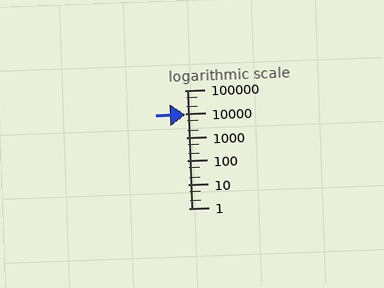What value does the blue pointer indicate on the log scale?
The pointer indicates approximately 9400.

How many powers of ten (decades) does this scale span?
The scale spans 5 decades, from 1 to 100000.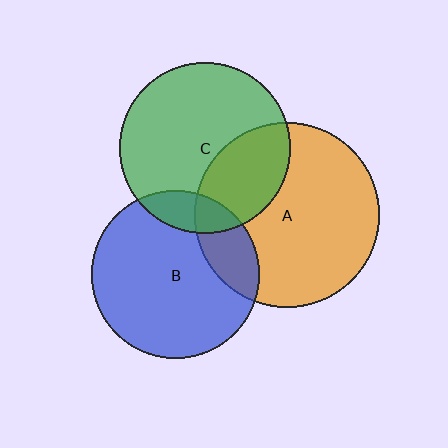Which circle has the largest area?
Circle A (orange).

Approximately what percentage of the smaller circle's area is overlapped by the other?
Approximately 15%.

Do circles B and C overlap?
Yes.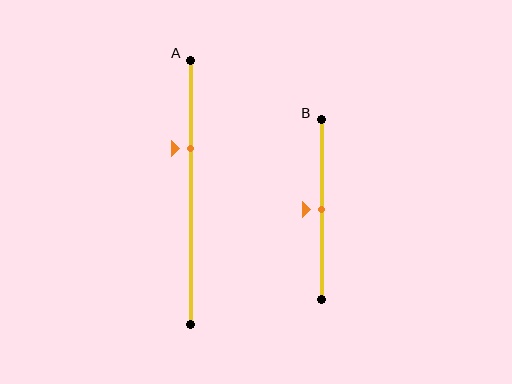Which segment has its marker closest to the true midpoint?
Segment B has its marker closest to the true midpoint.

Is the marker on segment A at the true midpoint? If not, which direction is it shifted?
No, the marker on segment A is shifted upward by about 17% of the segment length.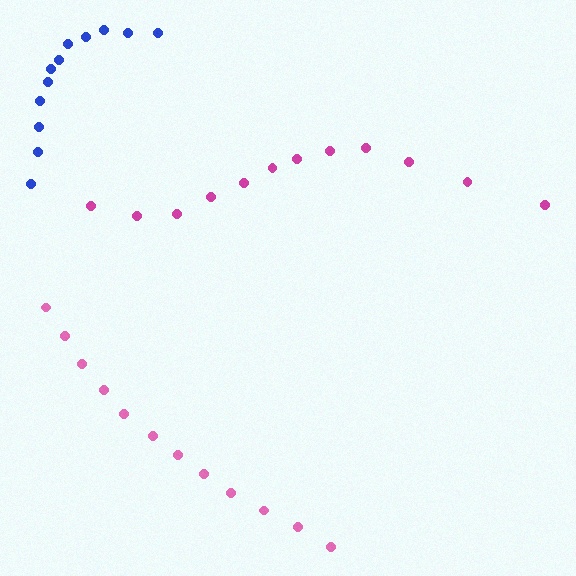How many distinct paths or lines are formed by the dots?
There are 3 distinct paths.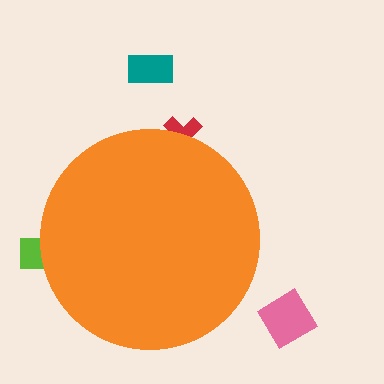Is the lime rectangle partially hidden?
Yes, the lime rectangle is partially hidden behind the orange circle.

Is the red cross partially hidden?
Yes, the red cross is partially hidden behind the orange circle.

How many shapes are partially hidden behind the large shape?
2 shapes are partially hidden.